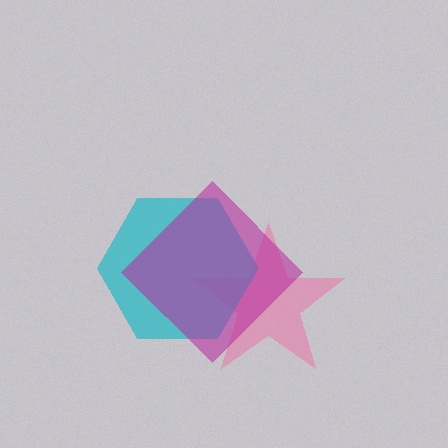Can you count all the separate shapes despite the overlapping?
Yes, there are 3 separate shapes.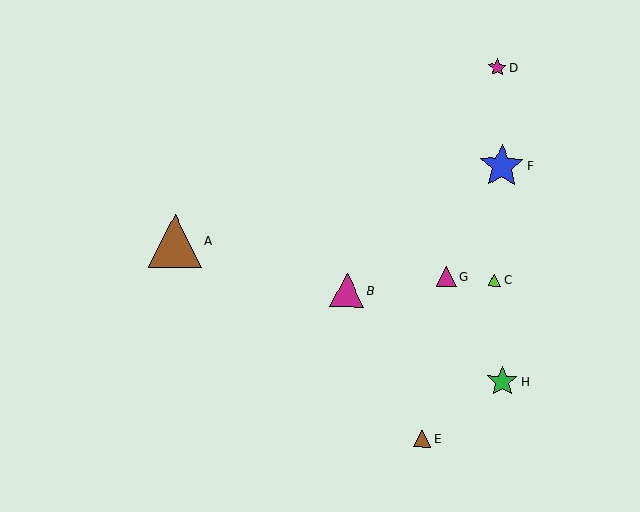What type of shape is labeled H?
Shape H is a green star.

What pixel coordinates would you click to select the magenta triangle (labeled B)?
Click at (347, 290) to select the magenta triangle B.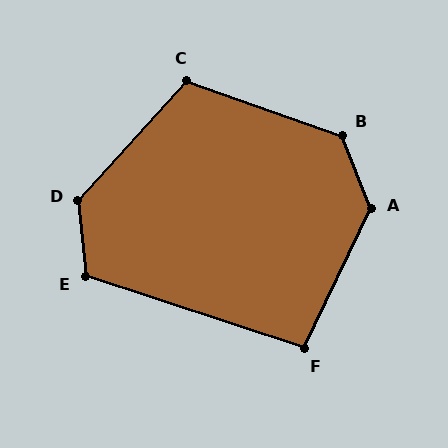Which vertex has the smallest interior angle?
F, at approximately 97 degrees.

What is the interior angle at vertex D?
Approximately 132 degrees (obtuse).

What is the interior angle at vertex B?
Approximately 131 degrees (obtuse).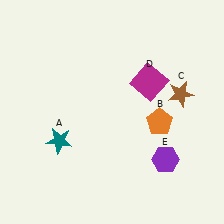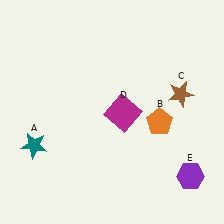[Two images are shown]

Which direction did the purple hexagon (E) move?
The purple hexagon (E) moved right.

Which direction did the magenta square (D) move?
The magenta square (D) moved down.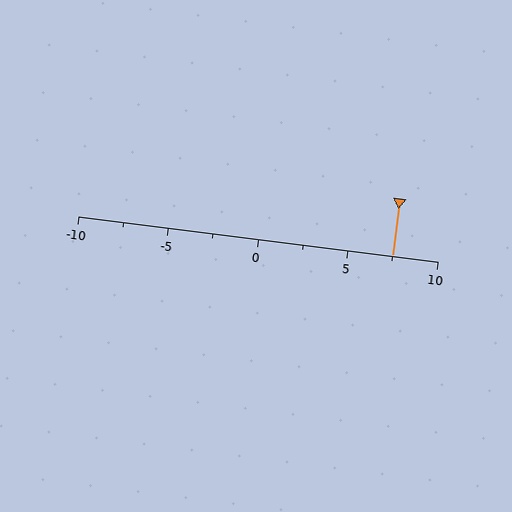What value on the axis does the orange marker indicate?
The marker indicates approximately 7.5.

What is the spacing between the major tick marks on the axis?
The major ticks are spaced 5 apart.